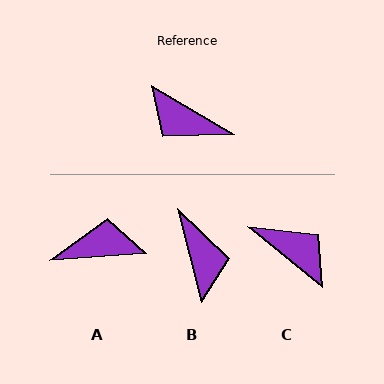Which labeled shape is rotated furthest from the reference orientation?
C, about 172 degrees away.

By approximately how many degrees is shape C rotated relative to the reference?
Approximately 172 degrees counter-clockwise.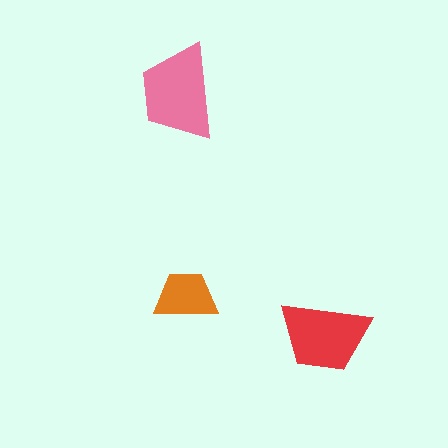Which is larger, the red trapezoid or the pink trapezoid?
The pink one.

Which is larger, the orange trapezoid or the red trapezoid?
The red one.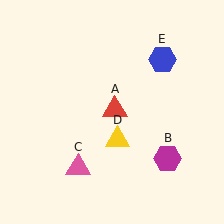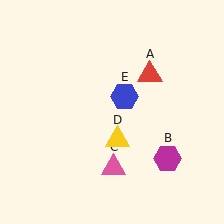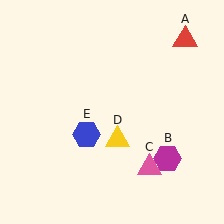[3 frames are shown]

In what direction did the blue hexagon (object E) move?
The blue hexagon (object E) moved down and to the left.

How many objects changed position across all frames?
3 objects changed position: red triangle (object A), pink triangle (object C), blue hexagon (object E).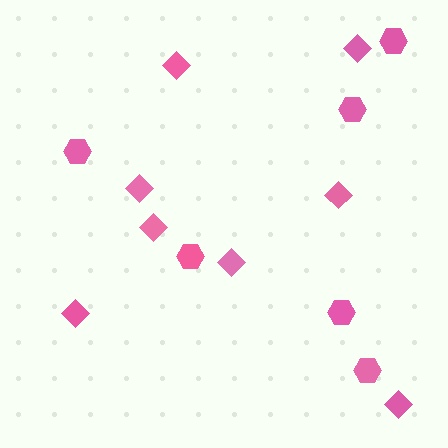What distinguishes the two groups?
There are 2 groups: one group of diamonds (8) and one group of hexagons (6).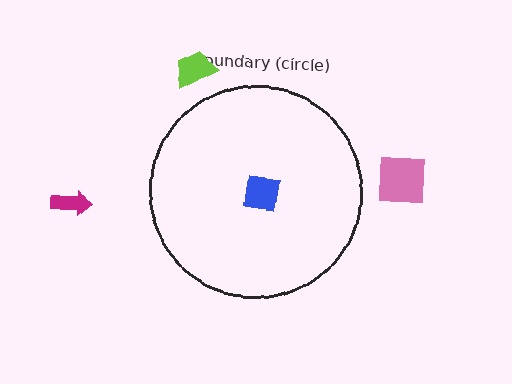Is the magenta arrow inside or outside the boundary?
Outside.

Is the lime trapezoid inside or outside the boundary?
Outside.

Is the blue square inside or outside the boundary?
Inside.